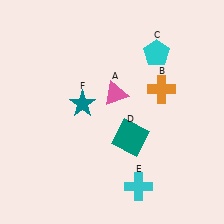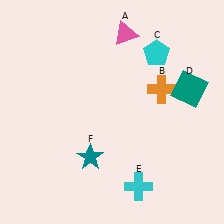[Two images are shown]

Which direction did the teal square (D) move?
The teal square (D) moved right.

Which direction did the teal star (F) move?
The teal star (F) moved down.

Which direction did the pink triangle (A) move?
The pink triangle (A) moved up.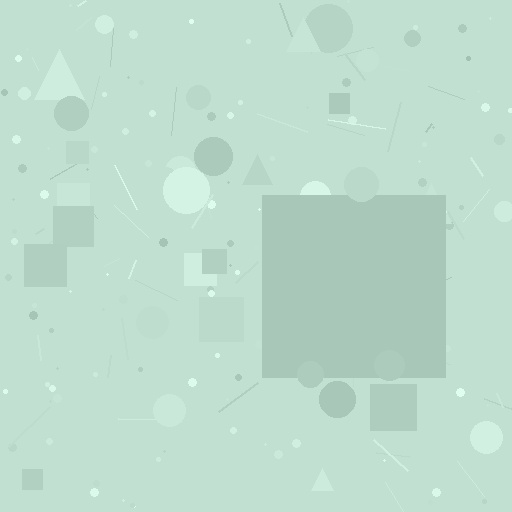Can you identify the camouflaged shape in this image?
The camouflaged shape is a square.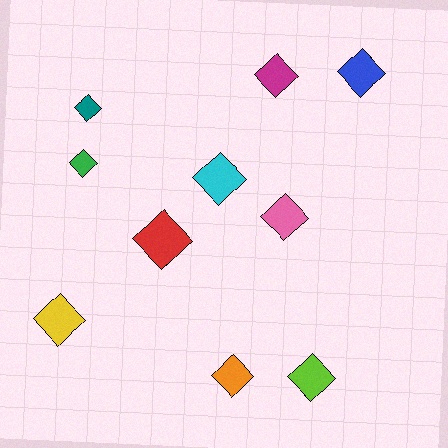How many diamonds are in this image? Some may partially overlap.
There are 10 diamonds.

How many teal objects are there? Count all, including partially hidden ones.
There is 1 teal object.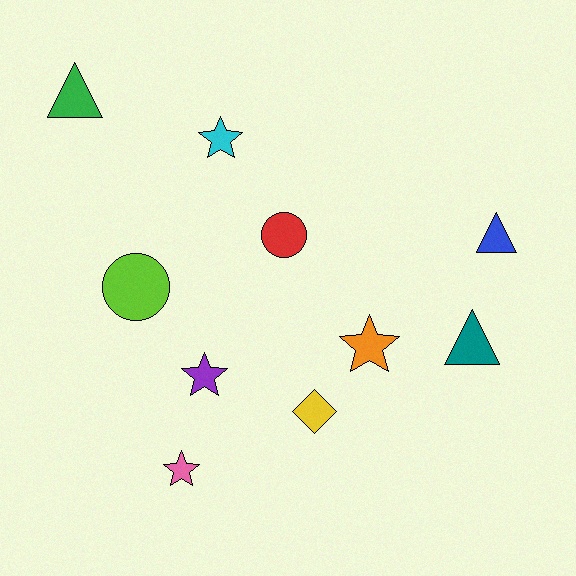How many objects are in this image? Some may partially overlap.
There are 10 objects.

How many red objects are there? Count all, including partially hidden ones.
There is 1 red object.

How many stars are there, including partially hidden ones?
There are 4 stars.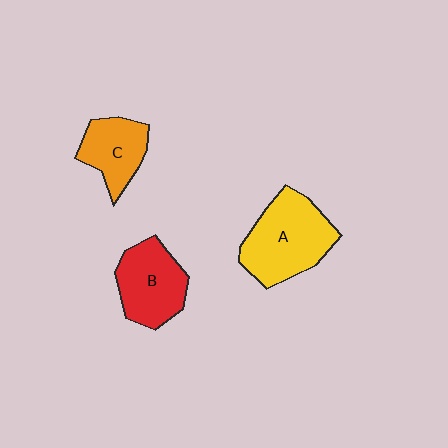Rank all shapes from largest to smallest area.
From largest to smallest: A (yellow), B (red), C (orange).